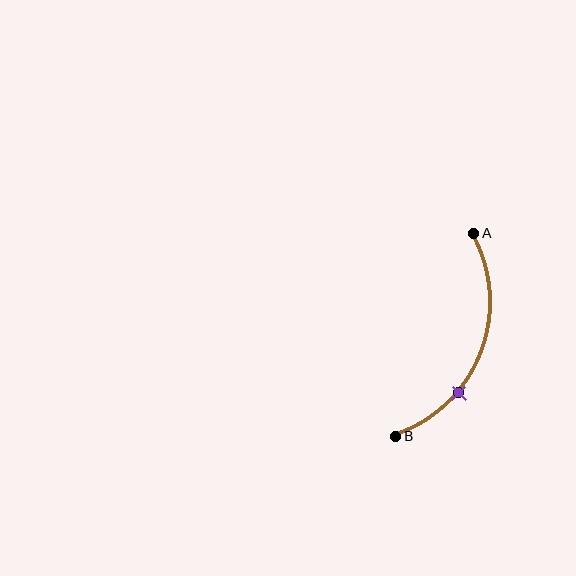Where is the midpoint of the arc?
The arc midpoint is the point on the curve farthest from the straight line joining A and B. It sits to the right of that line.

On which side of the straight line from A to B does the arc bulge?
The arc bulges to the right of the straight line connecting A and B.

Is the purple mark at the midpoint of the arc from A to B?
No. The purple mark lies on the arc but is closer to endpoint B. The arc midpoint would be at the point on the curve equidistant along the arc from both A and B.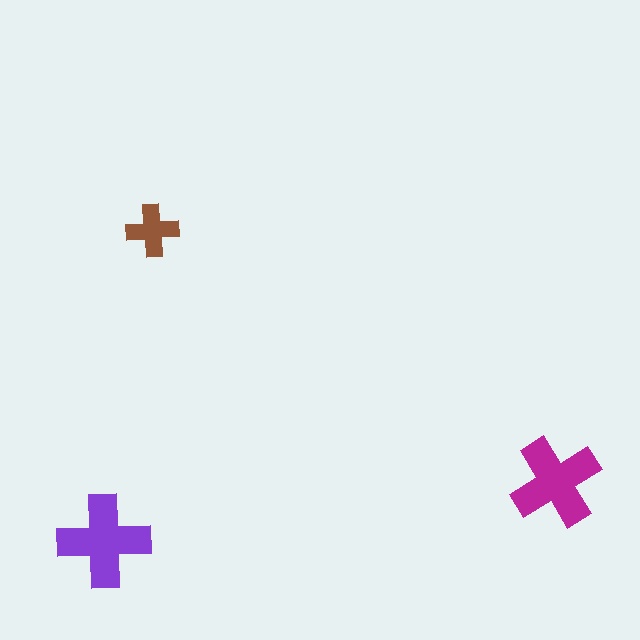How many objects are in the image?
There are 3 objects in the image.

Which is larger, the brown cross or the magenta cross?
The magenta one.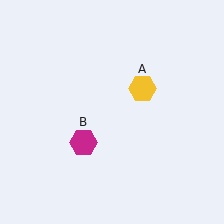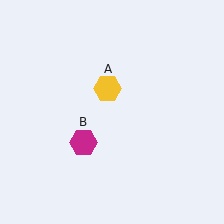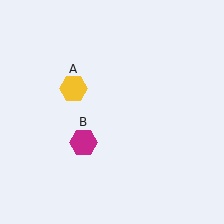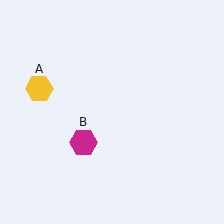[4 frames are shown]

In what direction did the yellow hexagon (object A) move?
The yellow hexagon (object A) moved left.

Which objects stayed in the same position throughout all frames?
Magenta hexagon (object B) remained stationary.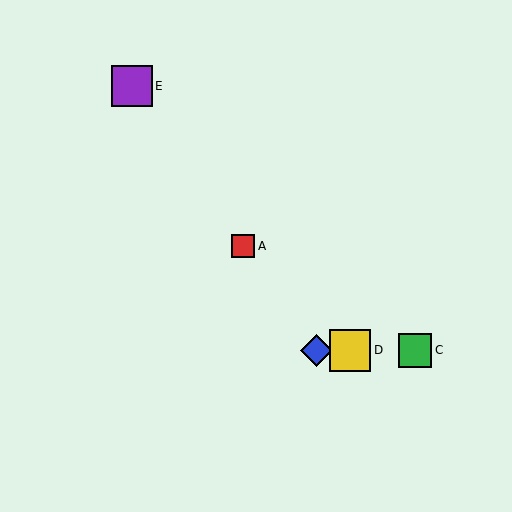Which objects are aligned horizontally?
Objects B, C, D are aligned horizontally.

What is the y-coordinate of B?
Object B is at y≈350.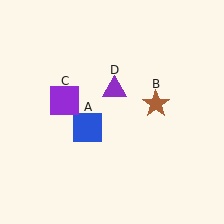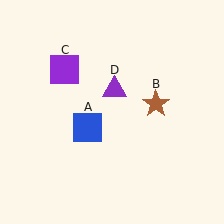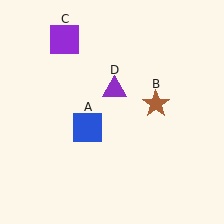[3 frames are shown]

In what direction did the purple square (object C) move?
The purple square (object C) moved up.